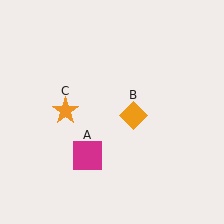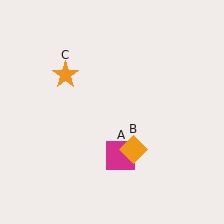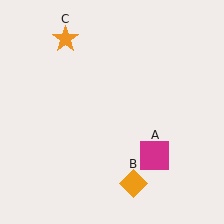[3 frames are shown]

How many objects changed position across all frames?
3 objects changed position: magenta square (object A), orange diamond (object B), orange star (object C).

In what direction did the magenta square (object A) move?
The magenta square (object A) moved right.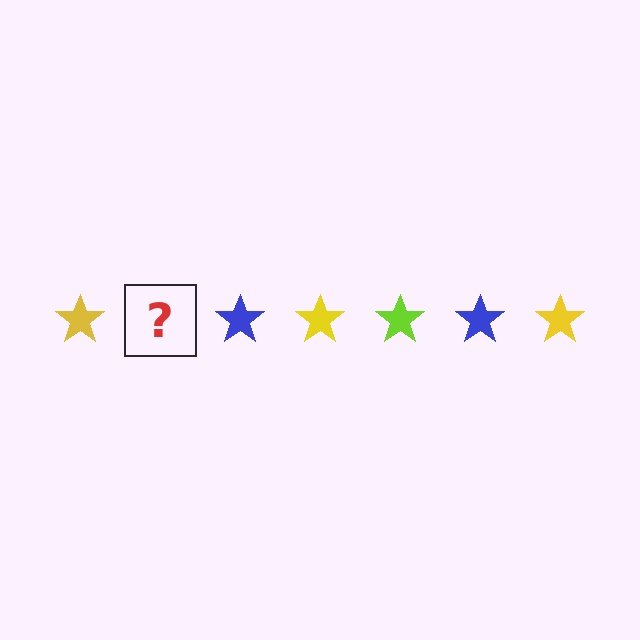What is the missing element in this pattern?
The missing element is a lime star.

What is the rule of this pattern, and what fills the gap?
The rule is that the pattern cycles through yellow, lime, blue stars. The gap should be filled with a lime star.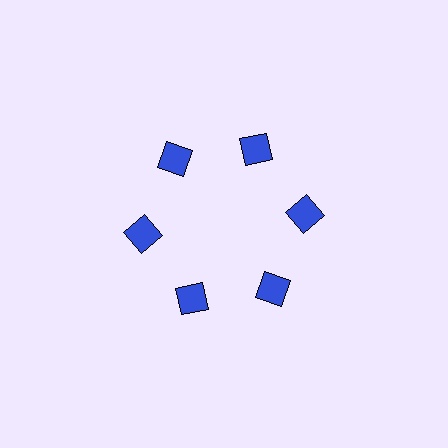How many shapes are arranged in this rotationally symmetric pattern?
There are 6 shapes, arranged in 6 groups of 1.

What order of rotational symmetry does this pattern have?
This pattern has 6-fold rotational symmetry.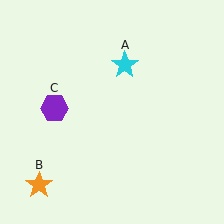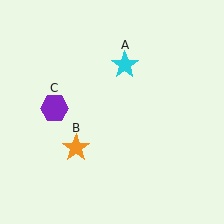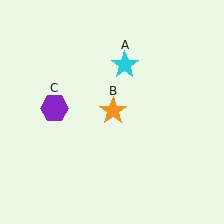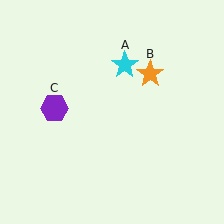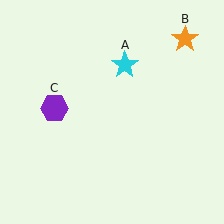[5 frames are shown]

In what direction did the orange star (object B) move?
The orange star (object B) moved up and to the right.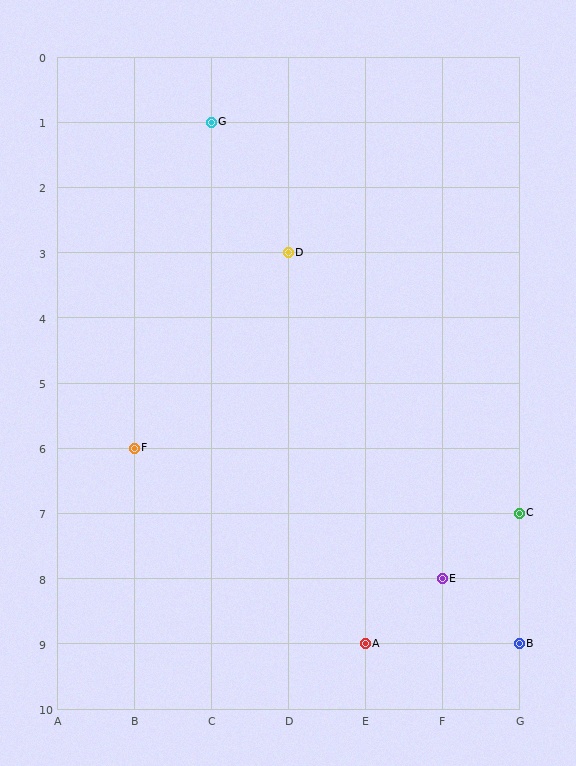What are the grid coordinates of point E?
Point E is at grid coordinates (F, 8).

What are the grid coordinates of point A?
Point A is at grid coordinates (E, 9).